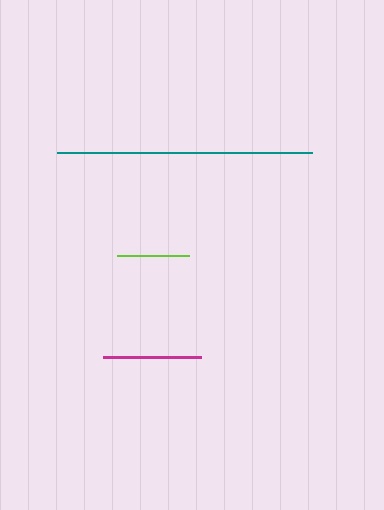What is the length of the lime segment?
The lime segment is approximately 72 pixels long.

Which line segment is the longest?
The teal line is the longest at approximately 254 pixels.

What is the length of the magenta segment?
The magenta segment is approximately 99 pixels long.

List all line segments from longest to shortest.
From longest to shortest: teal, magenta, lime.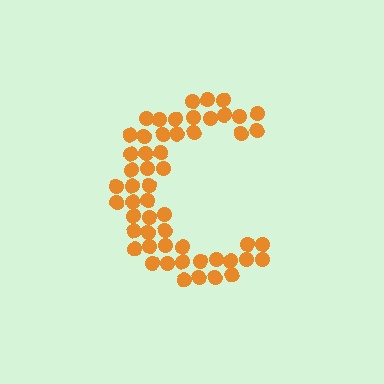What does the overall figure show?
The overall figure shows the letter C.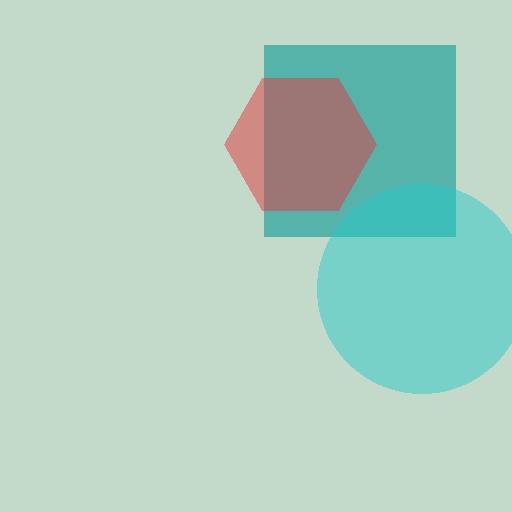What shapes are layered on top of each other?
The layered shapes are: a teal square, a red hexagon, a cyan circle.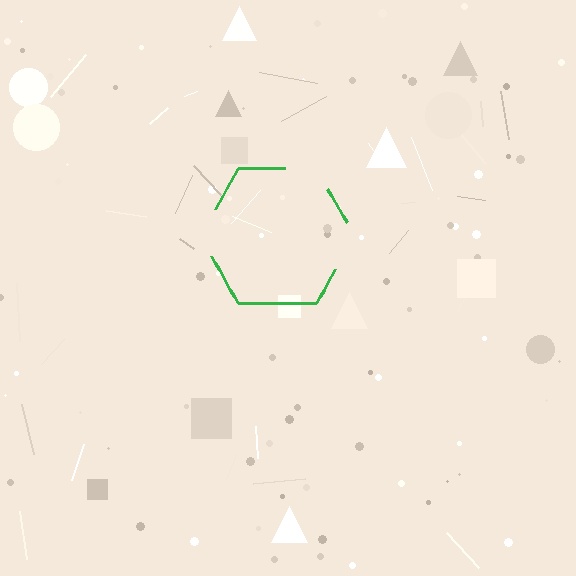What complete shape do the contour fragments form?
The contour fragments form a hexagon.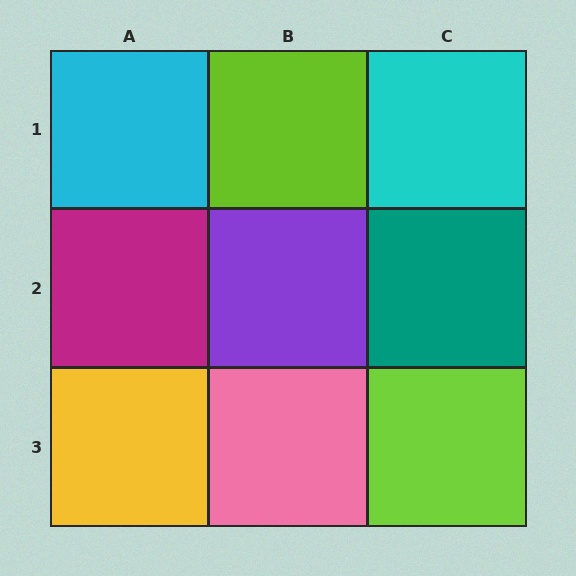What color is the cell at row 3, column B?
Pink.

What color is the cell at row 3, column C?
Lime.